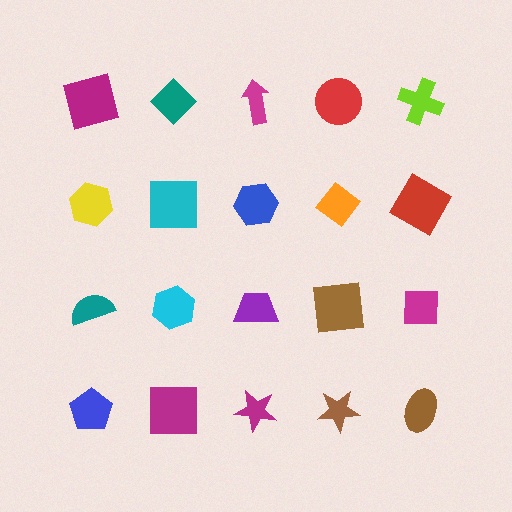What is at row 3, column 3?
A purple trapezoid.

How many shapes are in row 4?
5 shapes.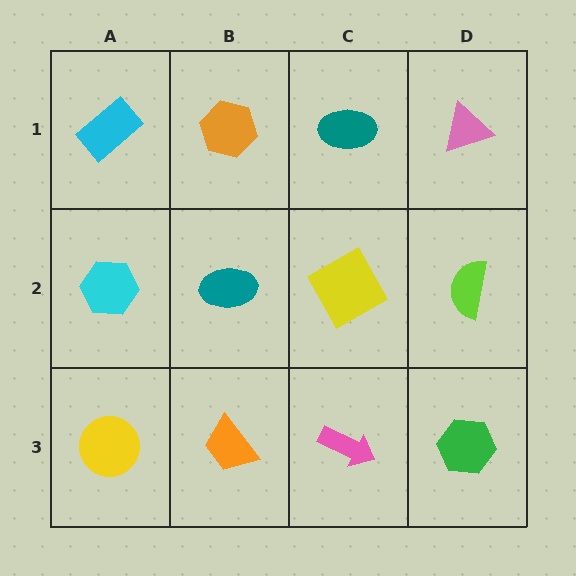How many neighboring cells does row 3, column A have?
2.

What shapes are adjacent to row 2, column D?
A pink triangle (row 1, column D), a green hexagon (row 3, column D), a yellow square (row 2, column C).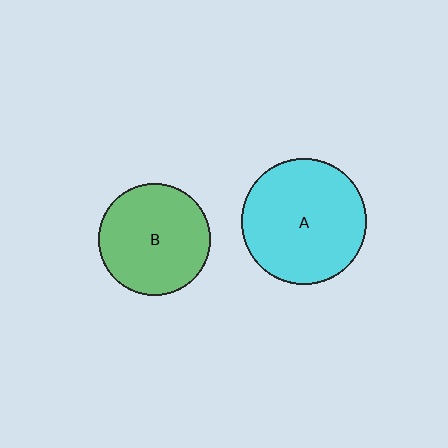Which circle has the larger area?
Circle A (cyan).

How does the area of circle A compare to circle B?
Approximately 1.3 times.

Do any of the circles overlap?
No, none of the circles overlap.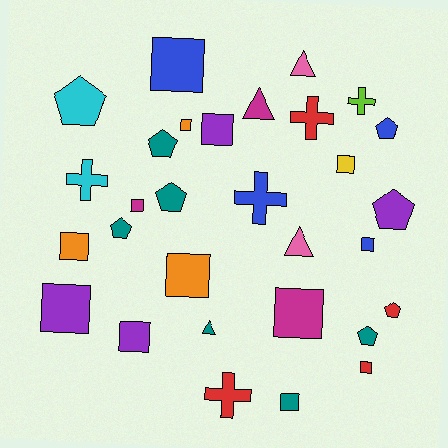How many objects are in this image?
There are 30 objects.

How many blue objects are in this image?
There are 4 blue objects.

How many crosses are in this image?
There are 5 crosses.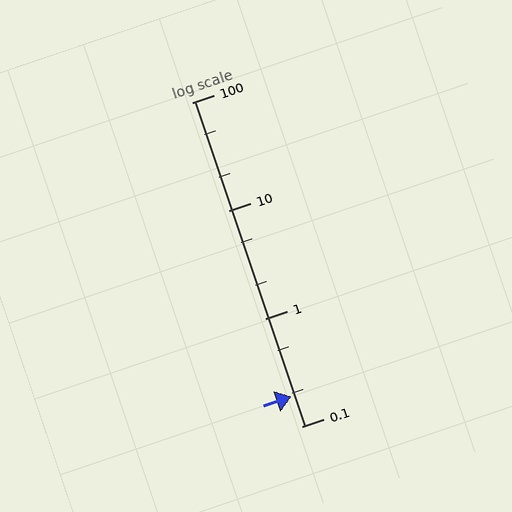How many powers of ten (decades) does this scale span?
The scale spans 3 decades, from 0.1 to 100.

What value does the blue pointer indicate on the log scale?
The pointer indicates approximately 0.19.